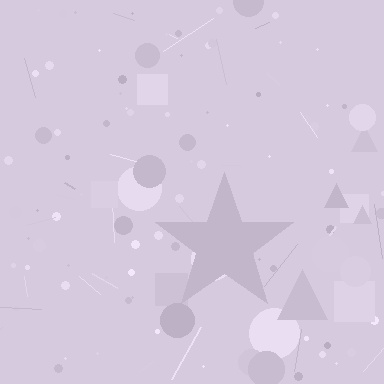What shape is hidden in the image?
A star is hidden in the image.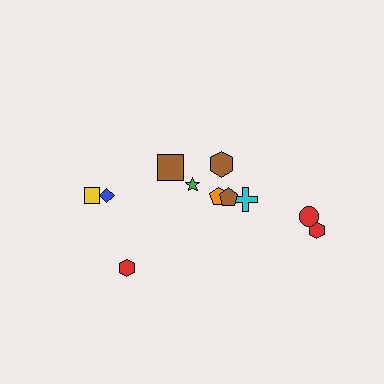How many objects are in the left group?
There are 3 objects.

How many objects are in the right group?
There are 8 objects.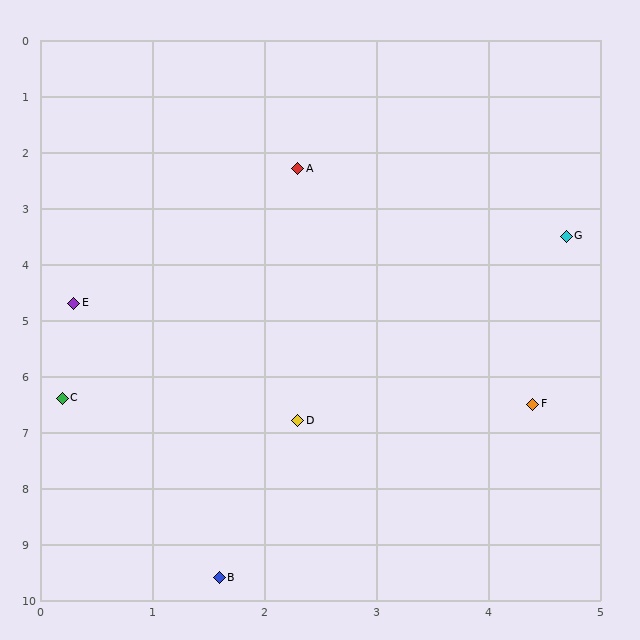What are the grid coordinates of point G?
Point G is at approximately (4.7, 3.5).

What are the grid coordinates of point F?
Point F is at approximately (4.4, 6.5).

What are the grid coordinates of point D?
Point D is at approximately (2.3, 6.8).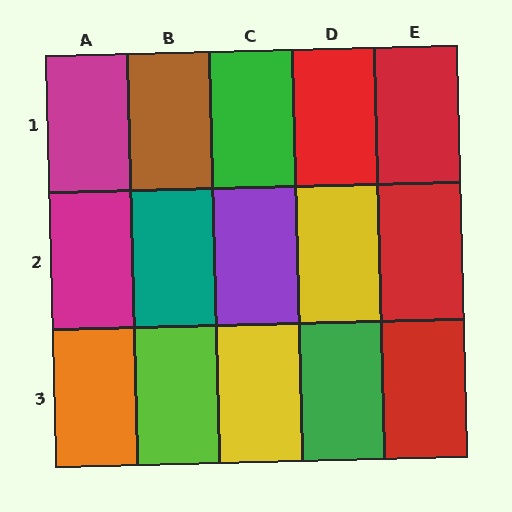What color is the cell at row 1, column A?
Magenta.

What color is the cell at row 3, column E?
Red.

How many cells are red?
4 cells are red.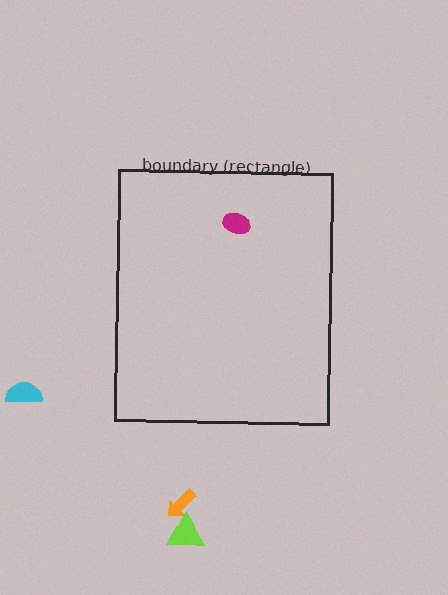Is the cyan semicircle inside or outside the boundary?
Outside.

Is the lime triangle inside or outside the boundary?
Outside.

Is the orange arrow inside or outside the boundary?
Outside.